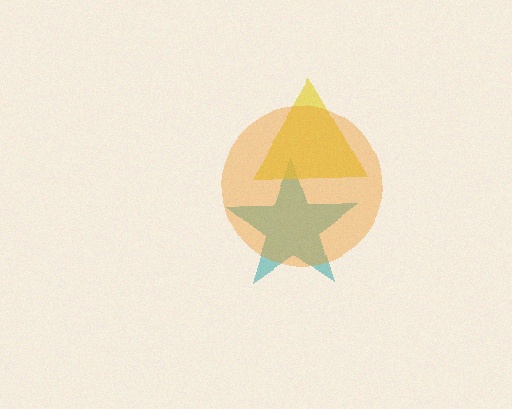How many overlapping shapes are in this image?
There are 3 overlapping shapes in the image.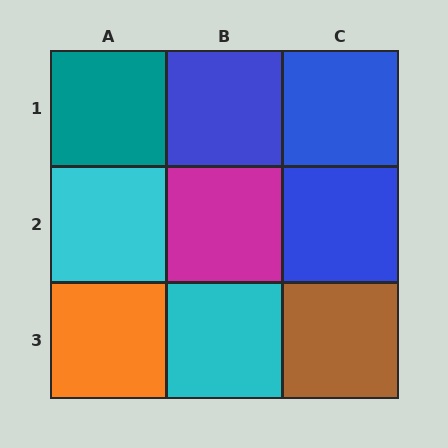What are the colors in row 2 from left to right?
Cyan, magenta, blue.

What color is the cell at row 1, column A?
Teal.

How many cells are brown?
1 cell is brown.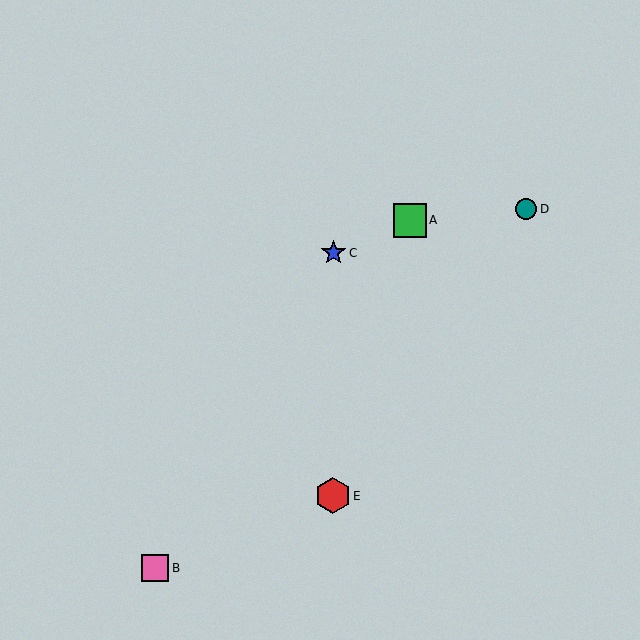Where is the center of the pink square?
The center of the pink square is at (155, 568).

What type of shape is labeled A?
Shape A is a green square.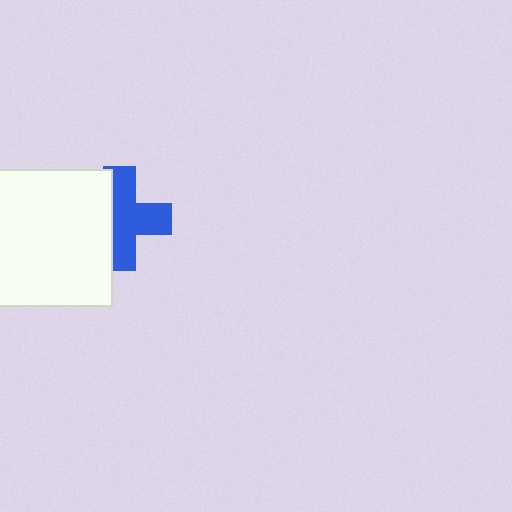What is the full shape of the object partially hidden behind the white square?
The partially hidden object is a blue cross.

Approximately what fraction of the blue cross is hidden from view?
Roughly 38% of the blue cross is hidden behind the white square.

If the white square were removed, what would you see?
You would see the complete blue cross.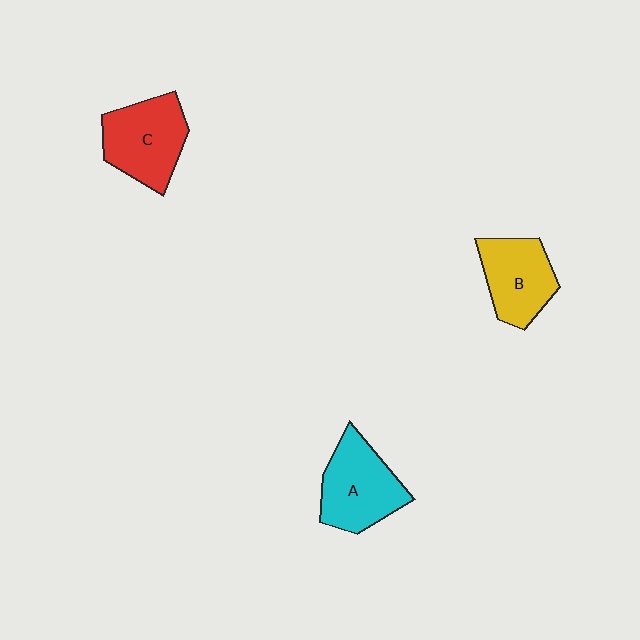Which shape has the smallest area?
Shape B (yellow).